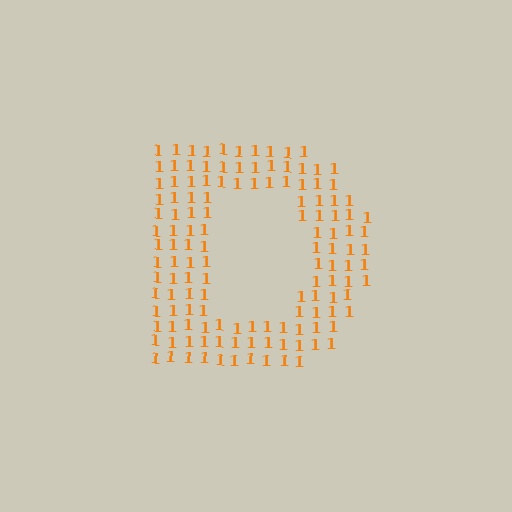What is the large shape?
The large shape is the letter D.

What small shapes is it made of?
It is made of small digit 1's.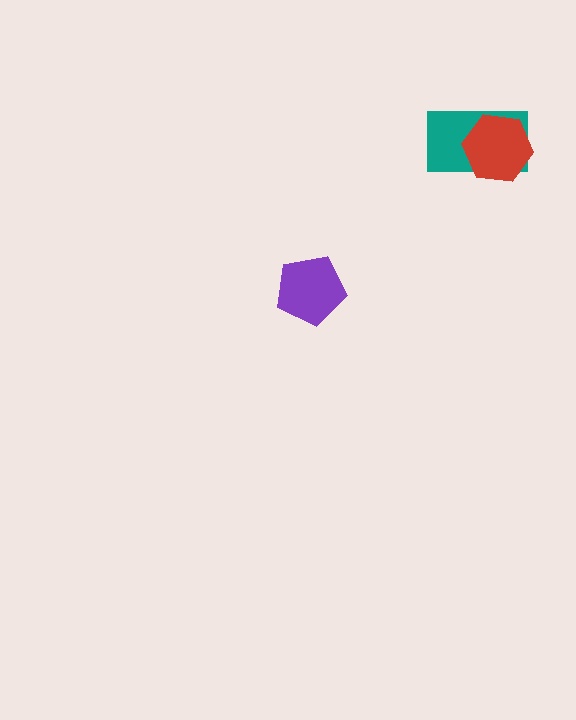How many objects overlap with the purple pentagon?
0 objects overlap with the purple pentagon.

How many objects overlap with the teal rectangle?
1 object overlaps with the teal rectangle.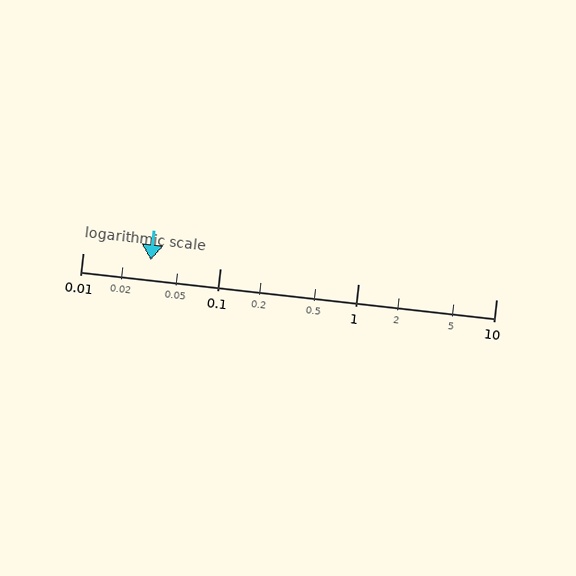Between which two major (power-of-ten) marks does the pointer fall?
The pointer is between 0.01 and 0.1.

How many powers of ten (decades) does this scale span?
The scale spans 3 decades, from 0.01 to 10.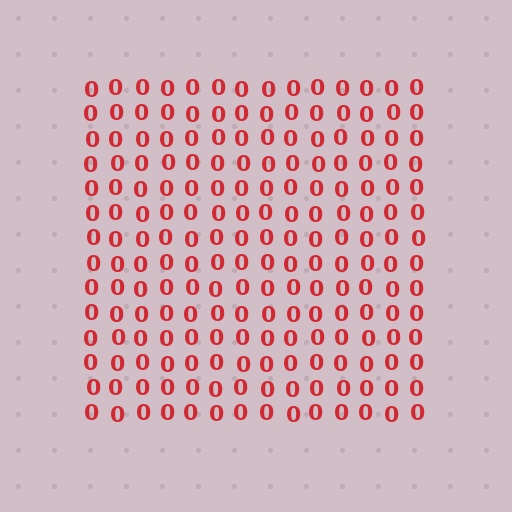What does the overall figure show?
The overall figure shows a square.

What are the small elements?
The small elements are digit 0's.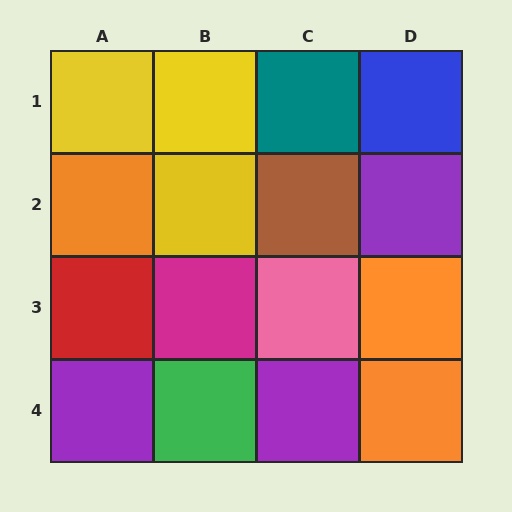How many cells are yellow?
3 cells are yellow.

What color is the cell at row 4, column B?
Green.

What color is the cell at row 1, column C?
Teal.